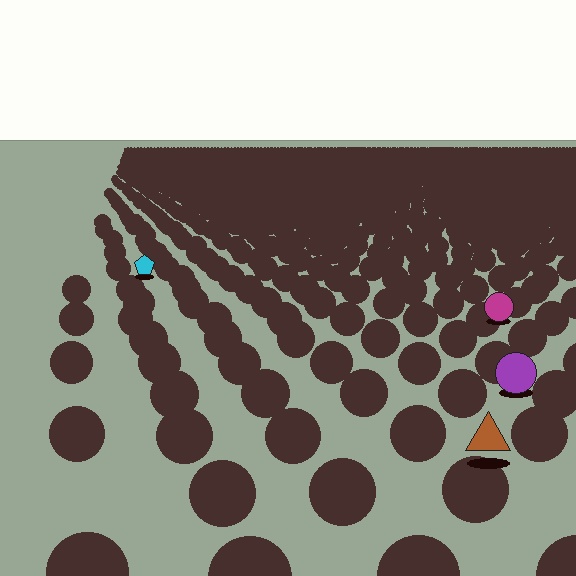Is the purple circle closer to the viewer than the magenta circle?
Yes. The purple circle is closer — you can tell from the texture gradient: the ground texture is coarser near it.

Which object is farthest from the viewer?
The cyan pentagon is farthest from the viewer. It appears smaller and the ground texture around it is denser.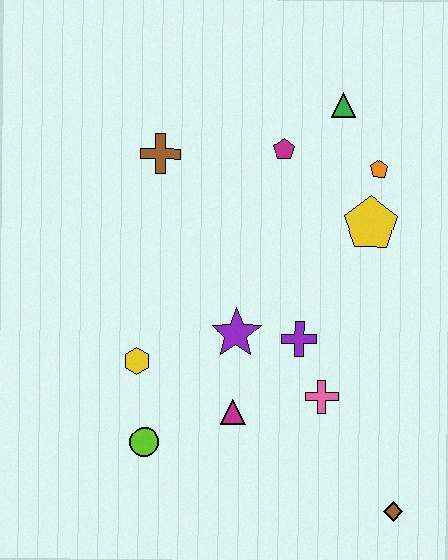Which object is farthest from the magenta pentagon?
The brown diamond is farthest from the magenta pentagon.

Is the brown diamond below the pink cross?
Yes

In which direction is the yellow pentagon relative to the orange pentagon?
The yellow pentagon is below the orange pentagon.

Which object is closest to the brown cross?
The magenta pentagon is closest to the brown cross.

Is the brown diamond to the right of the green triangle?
Yes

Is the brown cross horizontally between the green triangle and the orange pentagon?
No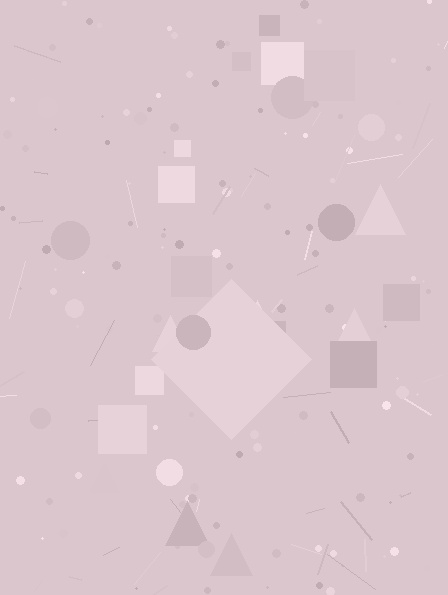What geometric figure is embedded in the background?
A diamond is embedded in the background.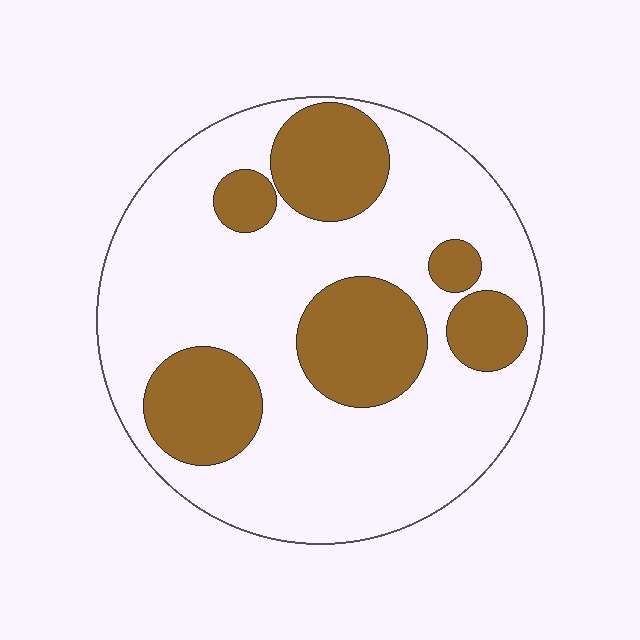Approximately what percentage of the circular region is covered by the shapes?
Approximately 30%.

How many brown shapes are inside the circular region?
6.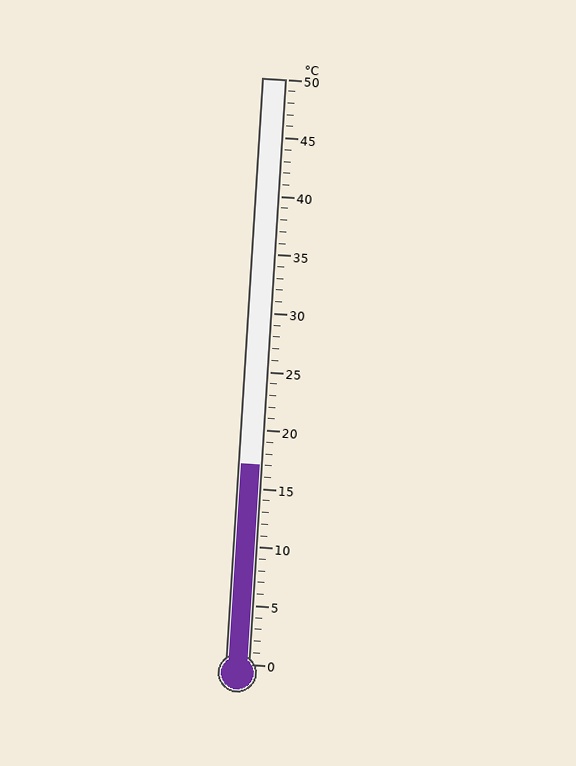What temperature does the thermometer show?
The thermometer shows approximately 17°C.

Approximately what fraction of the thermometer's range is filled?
The thermometer is filled to approximately 35% of its range.